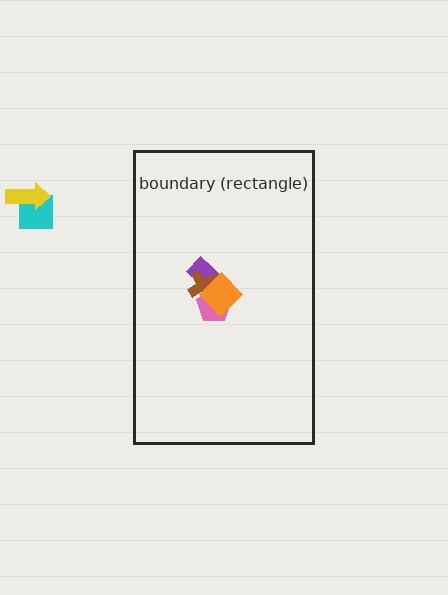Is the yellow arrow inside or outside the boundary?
Outside.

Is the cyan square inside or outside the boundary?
Outside.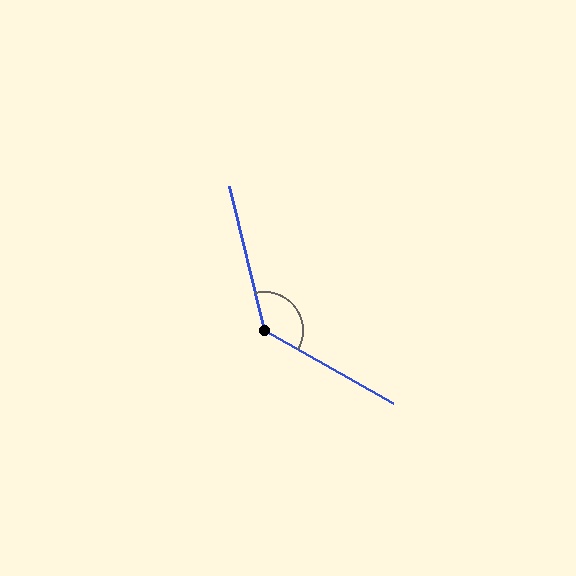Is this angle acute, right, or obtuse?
It is obtuse.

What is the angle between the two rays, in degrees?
Approximately 133 degrees.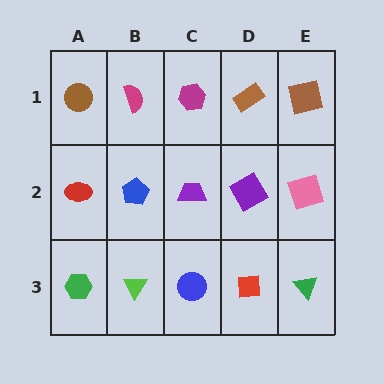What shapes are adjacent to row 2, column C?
A magenta hexagon (row 1, column C), a blue circle (row 3, column C), a blue pentagon (row 2, column B), a purple diamond (row 2, column D).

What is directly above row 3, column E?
A pink square.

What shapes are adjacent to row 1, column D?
A purple diamond (row 2, column D), a magenta hexagon (row 1, column C), a brown square (row 1, column E).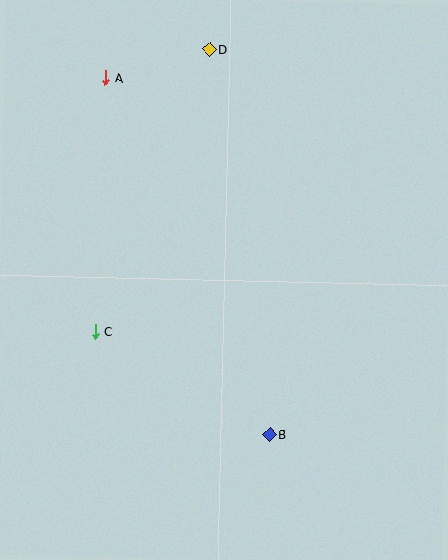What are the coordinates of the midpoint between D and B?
The midpoint between D and B is at (240, 242).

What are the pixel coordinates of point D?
Point D is at (210, 50).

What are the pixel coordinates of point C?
Point C is at (95, 332).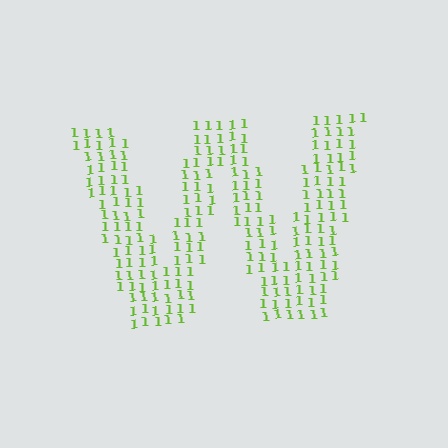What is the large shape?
The large shape is the letter W.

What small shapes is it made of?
It is made of small digit 1's.